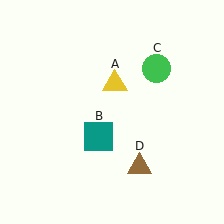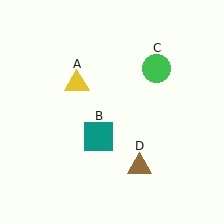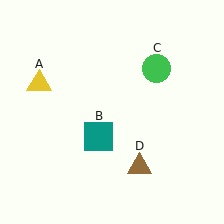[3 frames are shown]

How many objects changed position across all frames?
1 object changed position: yellow triangle (object A).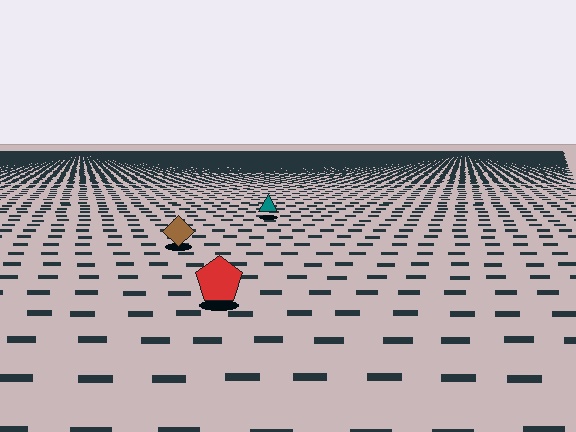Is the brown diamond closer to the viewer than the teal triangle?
Yes. The brown diamond is closer — you can tell from the texture gradient: the ground texture is coarser near it.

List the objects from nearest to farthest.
From nearest to farthest: the red pentagon, the brown diamond, the teal triangle.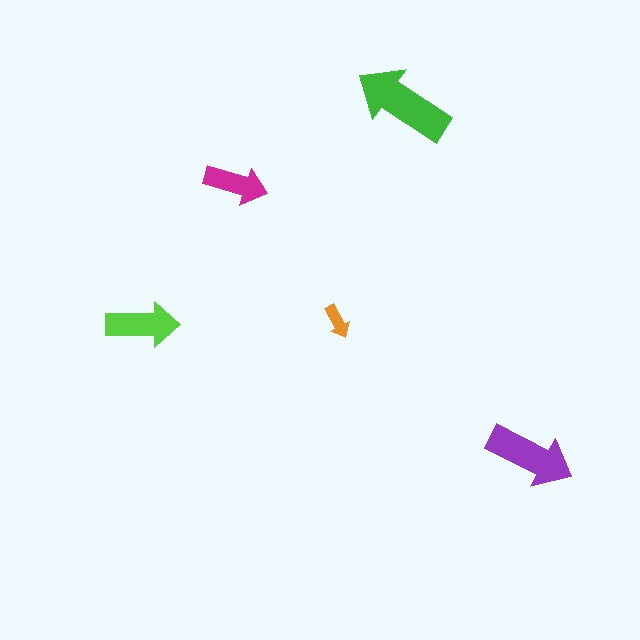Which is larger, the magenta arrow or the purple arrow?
The purple one.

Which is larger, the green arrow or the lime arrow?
The green one.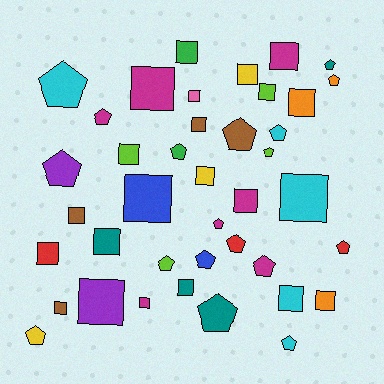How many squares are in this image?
There are 22 squares.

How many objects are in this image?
There are 40 objects.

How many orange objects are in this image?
There are 3 orange objects.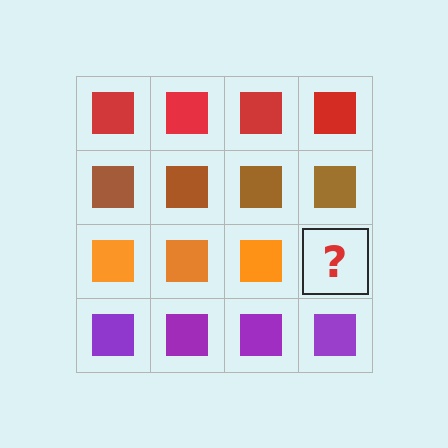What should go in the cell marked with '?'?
The missing cell should contain an orange square.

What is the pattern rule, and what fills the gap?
The rule is that each row has a consistent color. The gap should be filled with an orange square.